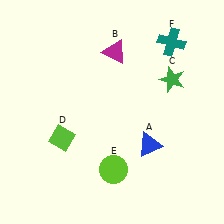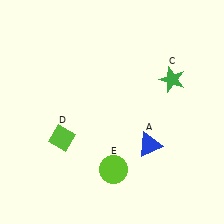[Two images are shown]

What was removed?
The magenta triangle (B), the teal cross (F) were removed in Image 2.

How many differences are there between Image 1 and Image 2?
There are 2 differences between the two images.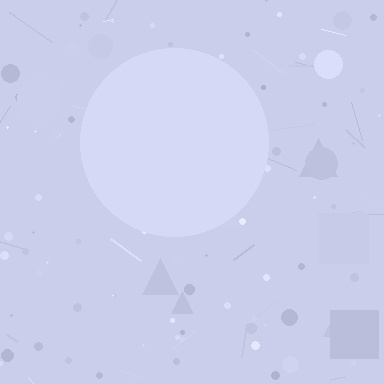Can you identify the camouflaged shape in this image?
The camouflaged shape is a circle.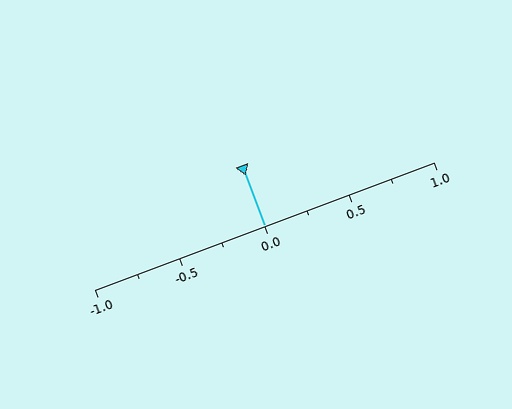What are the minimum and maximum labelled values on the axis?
The axis runs from -1.0 to 1.0.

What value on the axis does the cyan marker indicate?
The marker indicates approximately 0.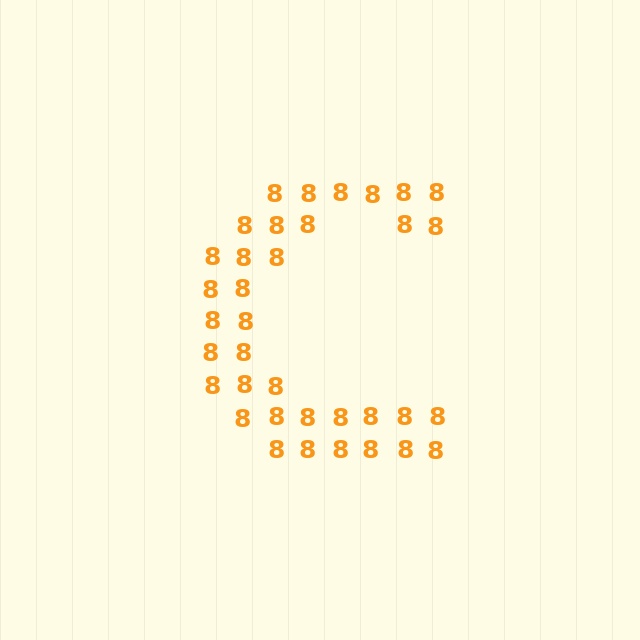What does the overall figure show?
The overall figure shows the letter C.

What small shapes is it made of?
It is made of small digit 8's.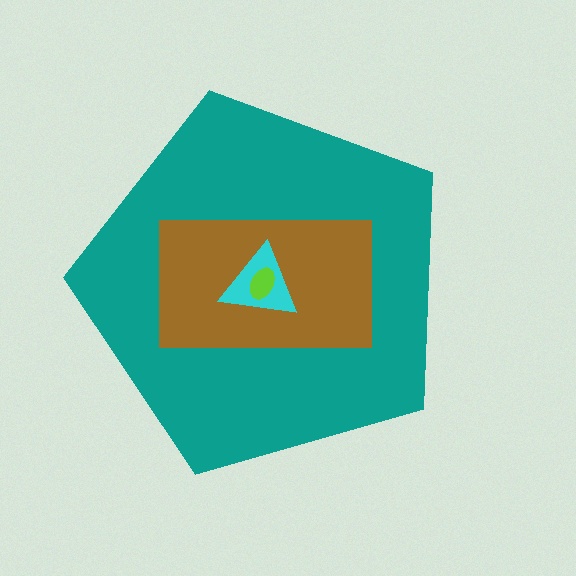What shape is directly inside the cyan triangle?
The lime ellipse.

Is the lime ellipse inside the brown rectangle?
Yes.